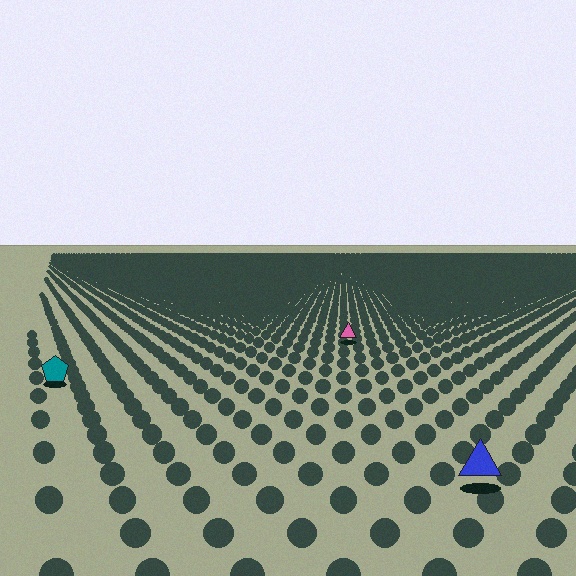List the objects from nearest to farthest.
From nearest to farthest: the blue triangle, the teal pentagon, the pink triangle.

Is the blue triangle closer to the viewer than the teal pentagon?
Yes. The blue triangle is closer — you can tell from the texture gradient: the ground texture is coarser near it.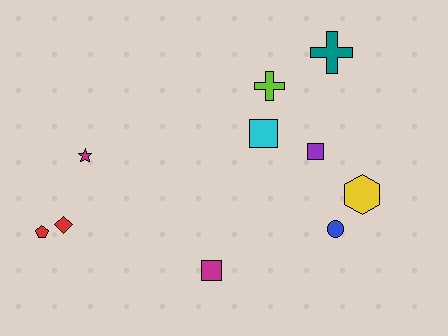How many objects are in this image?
There are 10 objects.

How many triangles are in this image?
There are no triangles.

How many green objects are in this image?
There are no green objects.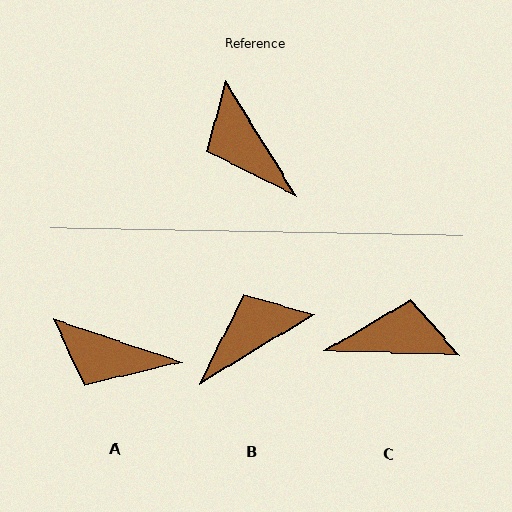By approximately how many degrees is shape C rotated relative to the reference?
Approximately 123 degrees clockwise.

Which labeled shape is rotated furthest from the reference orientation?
C, about 123 degrees away.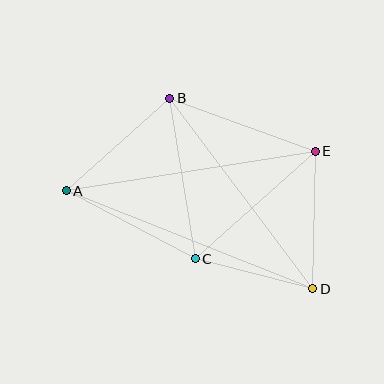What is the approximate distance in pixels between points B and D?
The distance between B and D is approximately 238 pixels.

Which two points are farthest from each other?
Points A and D are farthest from each other.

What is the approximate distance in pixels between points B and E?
The distance between B and E is approximately 154 pixels.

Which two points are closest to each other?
Points C and D are closest to each other.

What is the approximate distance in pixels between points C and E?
The distance between C and E is approximately 161 pixels.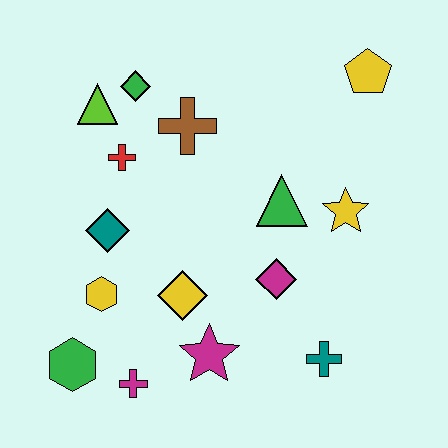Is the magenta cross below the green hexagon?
Yes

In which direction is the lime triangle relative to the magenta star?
The lime triangle is above the magenta star.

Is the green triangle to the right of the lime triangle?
Yes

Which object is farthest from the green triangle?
The green hexagon is farthest from the green triangle.